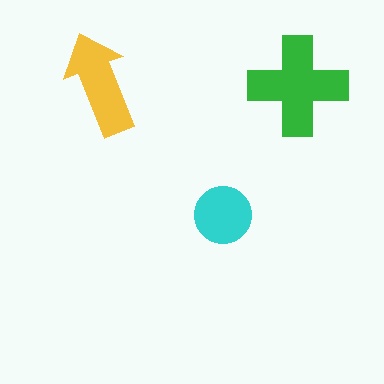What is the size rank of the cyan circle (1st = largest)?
3rd.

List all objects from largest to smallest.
The green cross, the yellow arrow, the cyan circle.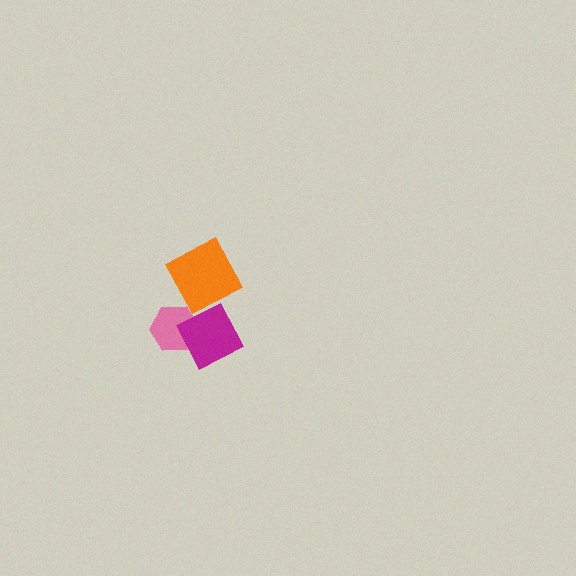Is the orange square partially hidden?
No, no other shape covers it.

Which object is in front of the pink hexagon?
The magenta diamond is in front of the pink hexagon.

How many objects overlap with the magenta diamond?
1 object overlaps with the magenta diamond.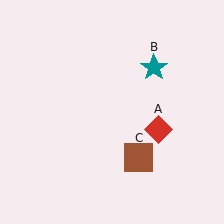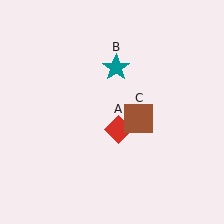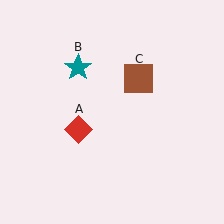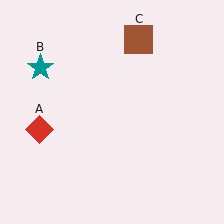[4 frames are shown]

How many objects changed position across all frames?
3 objects changed position: red diamond (object A), teal star (object B), brown square (object C).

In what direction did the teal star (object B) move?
The teal star (object B) moved left.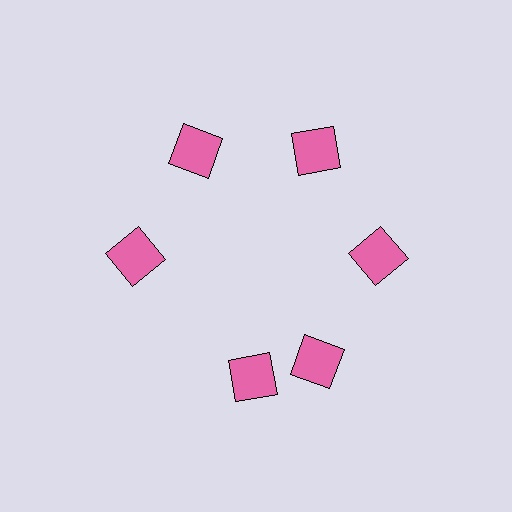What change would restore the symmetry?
The symmetry would be restored by rotating it back into even spacing with its neighbors so that all 6 squares sit at equal angles and equal distance from the center.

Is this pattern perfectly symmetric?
No. The 6 pink squares are arranged in a ring, but one element near the 7 o'clock position is rotated out of alignment along the ring, breaking the 6-fold rotational symmetry.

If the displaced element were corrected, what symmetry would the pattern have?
It would have 6-fold rotational symmetry — the pattern would map onto itself every 60 degrees.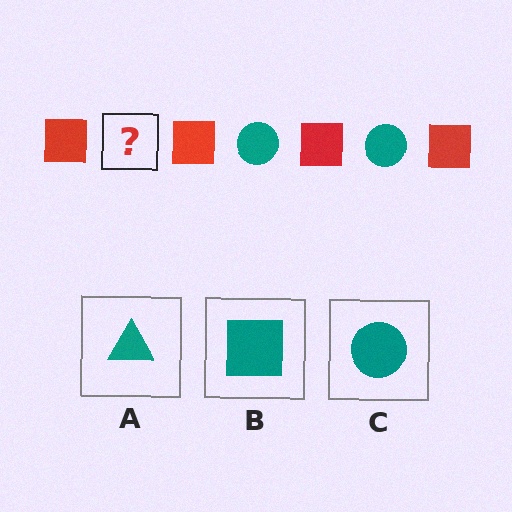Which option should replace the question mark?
Option C.